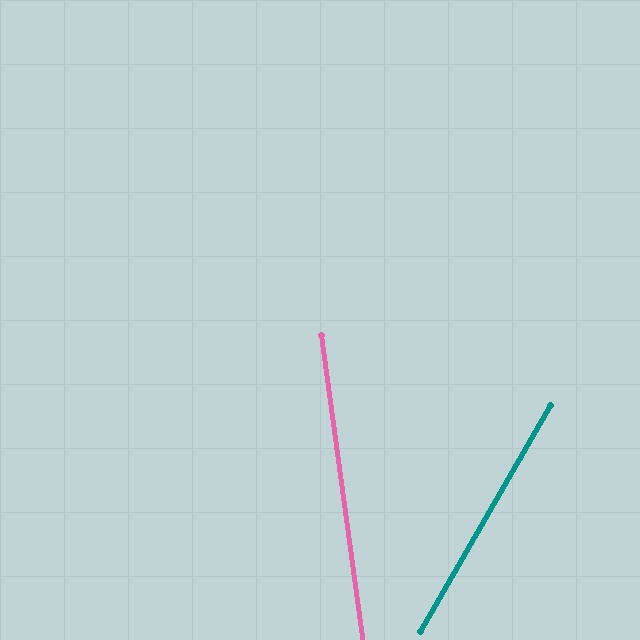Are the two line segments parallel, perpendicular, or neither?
Neither parallel nor perpendicular — they differ by about 37°.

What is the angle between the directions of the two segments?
Approximately 37 degrees.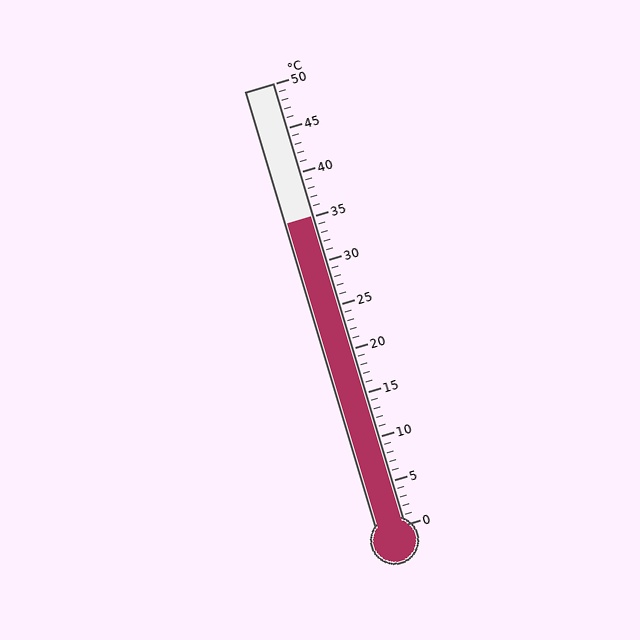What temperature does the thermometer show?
The thermometer shows approximately 35°C.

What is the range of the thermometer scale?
The thermometer scale ranges from 0°C to 50°C.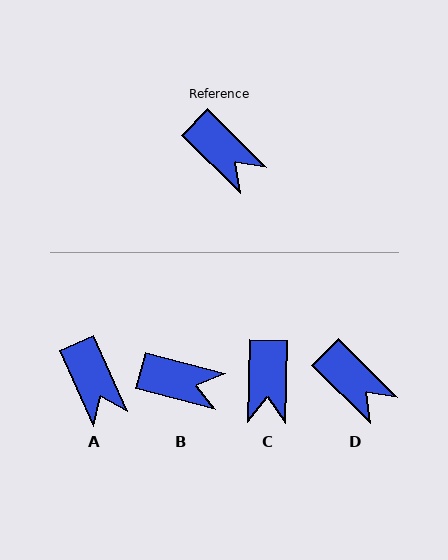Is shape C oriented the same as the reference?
No, it is off by about 46 degrees.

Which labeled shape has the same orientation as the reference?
D.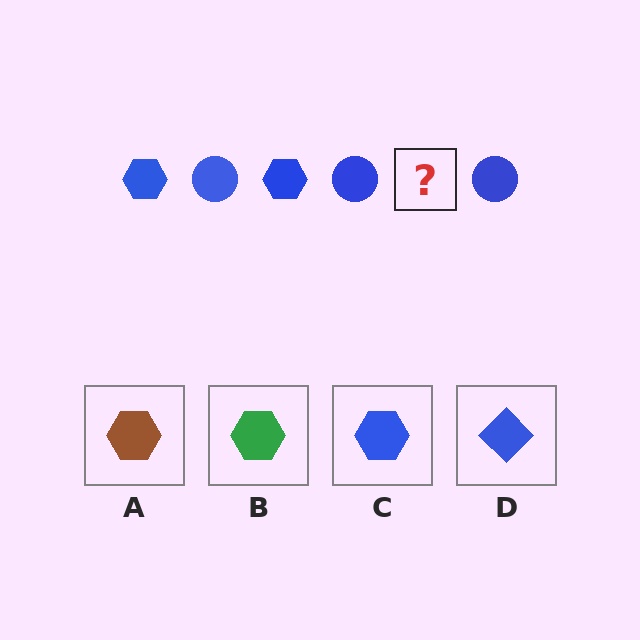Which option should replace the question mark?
Option C.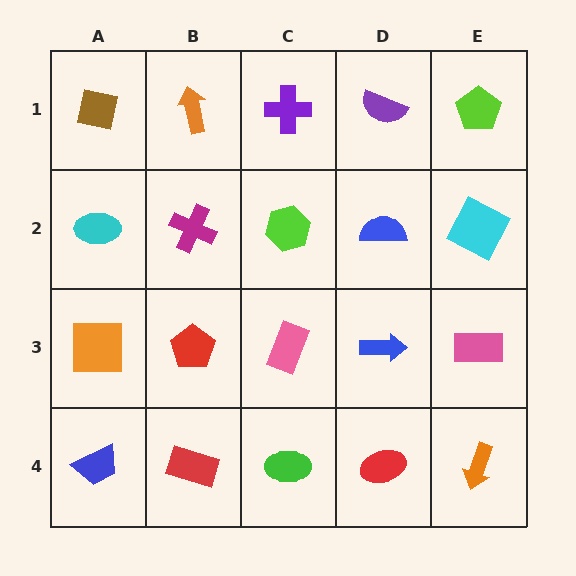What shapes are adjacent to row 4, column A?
An orange square (row 3, column A), a red rectangle (row 4, column B).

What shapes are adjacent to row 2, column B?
An orange arrow (row 1, column B), a red pentagon (row 3, column B), a cyan ellipse (row 2, column A), a lime hexagon (row 2, column C).